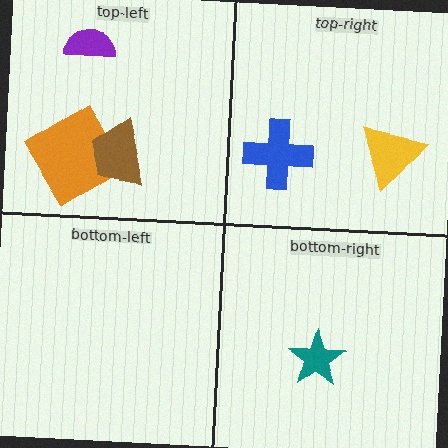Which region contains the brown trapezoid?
The top-left region.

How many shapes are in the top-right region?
2.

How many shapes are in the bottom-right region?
1.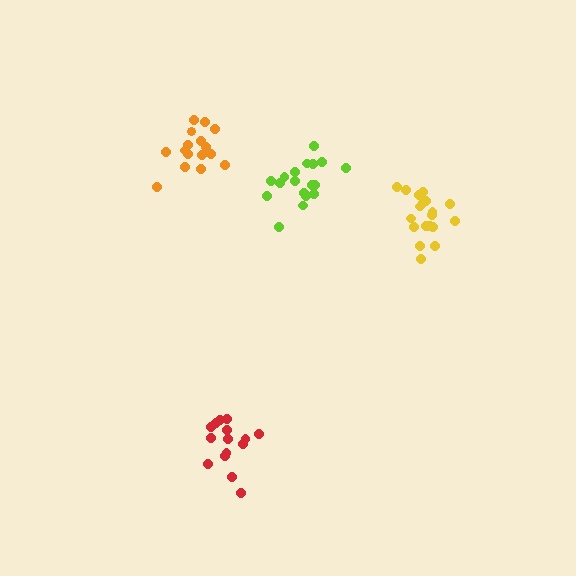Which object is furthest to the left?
The orange cluster is leftmost.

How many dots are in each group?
Group 1: 19 dots, Group 2: 15 dots, Group 3: 17 dots, Group 4: 18 dots (69 total).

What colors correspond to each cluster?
The clusters are colored: yellow, red, orange, lime.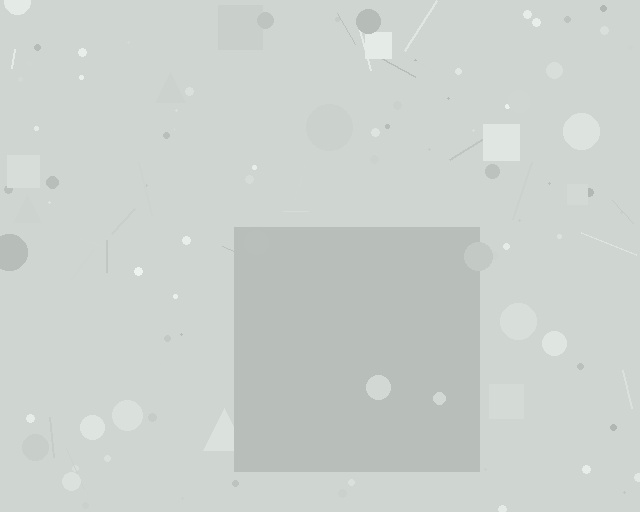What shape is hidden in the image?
A square is hidden in the image.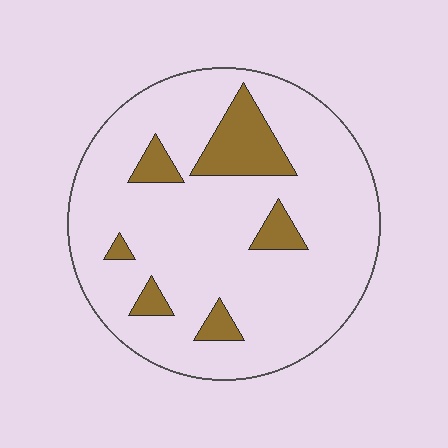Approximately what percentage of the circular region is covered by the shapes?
Approximately 15%.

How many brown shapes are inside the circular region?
6.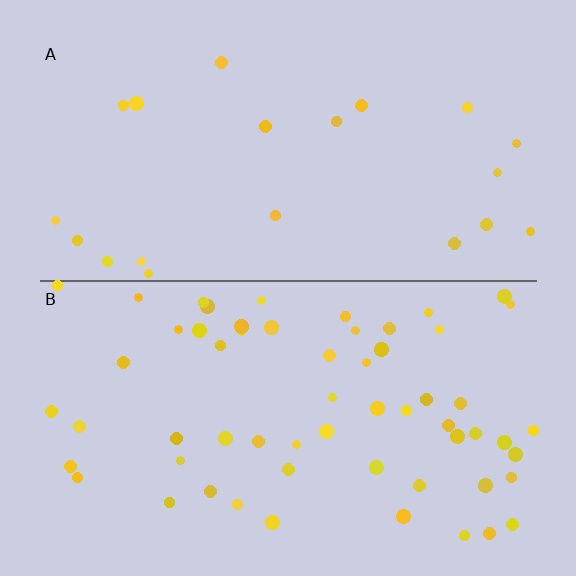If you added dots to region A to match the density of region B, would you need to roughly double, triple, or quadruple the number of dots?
Approximately triple.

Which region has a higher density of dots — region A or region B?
B (the bottom).